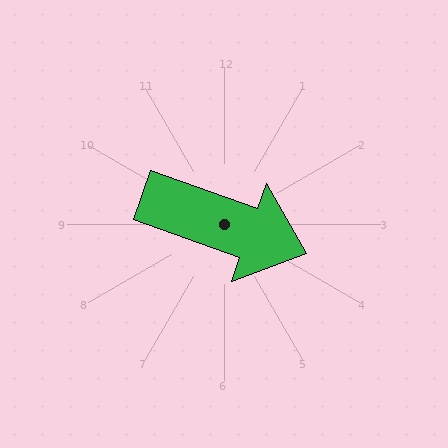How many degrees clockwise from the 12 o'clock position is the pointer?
Approximately 109 degrees.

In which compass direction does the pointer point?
East.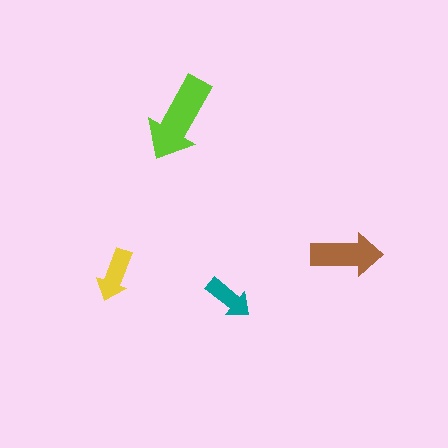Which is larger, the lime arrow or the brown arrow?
The lime one.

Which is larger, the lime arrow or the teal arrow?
The lime one.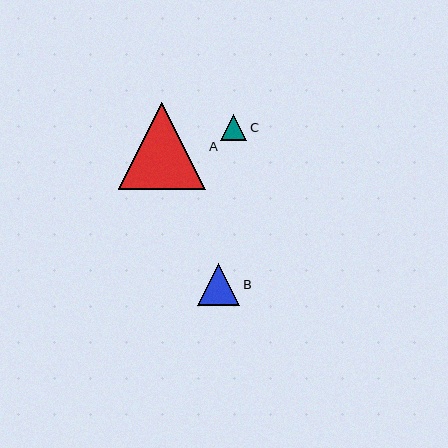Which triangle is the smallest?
Triangle C is the smallest with a size of approximately 26 pixels.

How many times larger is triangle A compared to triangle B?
Triangle A is approximately 2.1 times the size of triangle B.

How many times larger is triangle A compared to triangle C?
Triangle A is approximately 3.4 times the size of triangle C.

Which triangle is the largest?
Triangle A is the largest with a size of approximately 87 pixels.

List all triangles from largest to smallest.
From largest to smallest: A, B, C.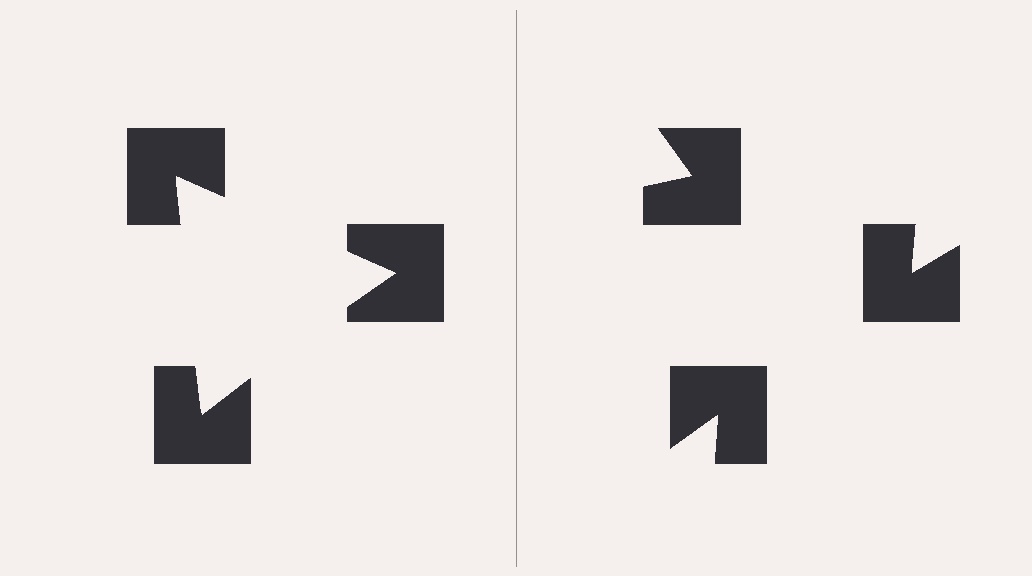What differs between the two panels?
The notched squares are positioned identically on both sides; only the wedge orientations differ. On the left they align to a triangle; on the right they are misaligned.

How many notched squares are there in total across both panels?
6 — 3 on each side.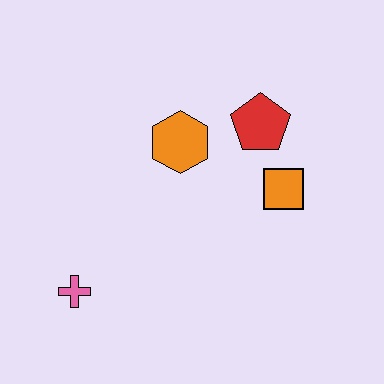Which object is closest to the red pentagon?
The orange square is closest to the red pentagon.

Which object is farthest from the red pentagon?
The pink cross is farthest from the red pentagon.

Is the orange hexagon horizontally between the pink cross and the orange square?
Yes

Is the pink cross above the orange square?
No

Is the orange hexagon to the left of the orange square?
Yes